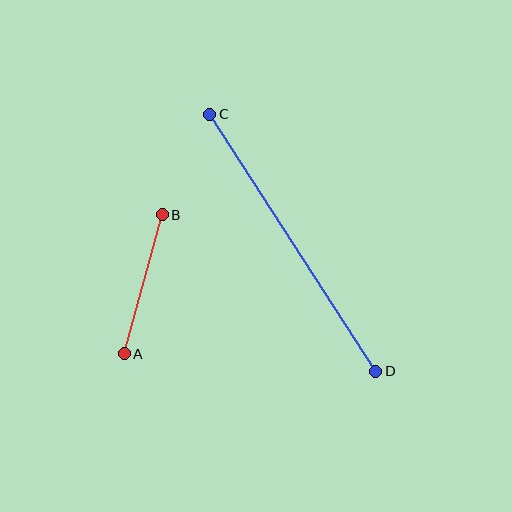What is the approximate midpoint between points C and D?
The midpoint is at approximately (293, 243) pixels.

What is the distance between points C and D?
The distance is approximately 306 pixels.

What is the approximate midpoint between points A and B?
The midpoint is at approximately (143, 284) pixels.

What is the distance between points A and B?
The distance is approximately 144 pixels.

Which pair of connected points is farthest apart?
Points C and D are farthest apart.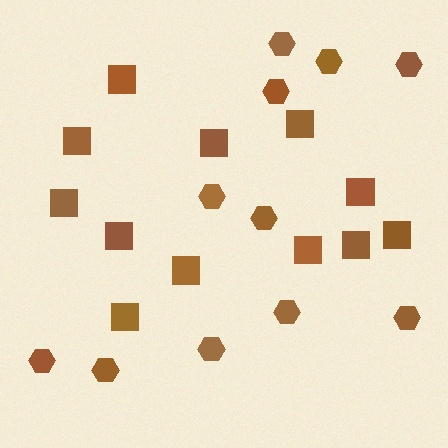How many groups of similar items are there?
There are 2 groups: one group of squares (12) and one group of hexagons (11).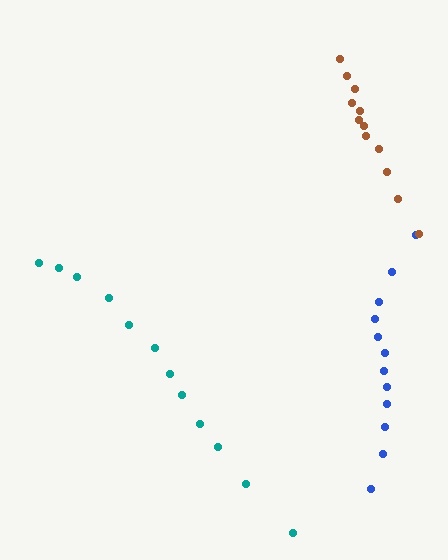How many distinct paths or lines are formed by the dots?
There are 3 distinct paths.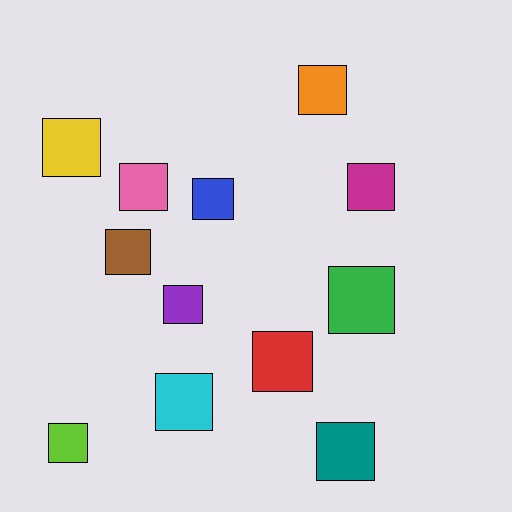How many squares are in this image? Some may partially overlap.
There are 12 squares.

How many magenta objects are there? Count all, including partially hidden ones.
There is 1 magenta object.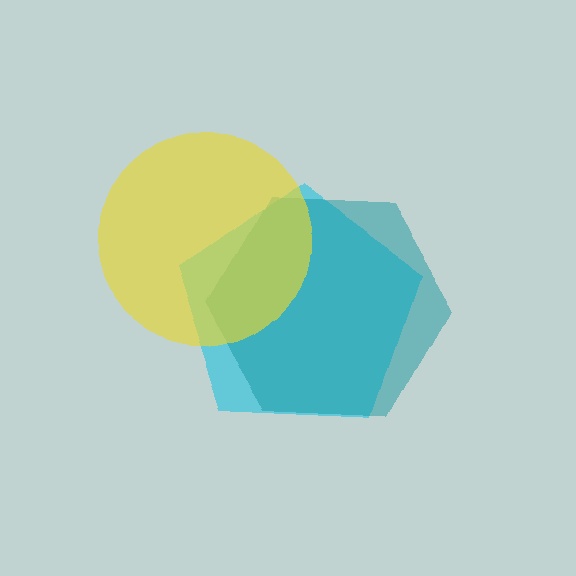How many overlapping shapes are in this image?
There are 3 overlapping shapes in the image.